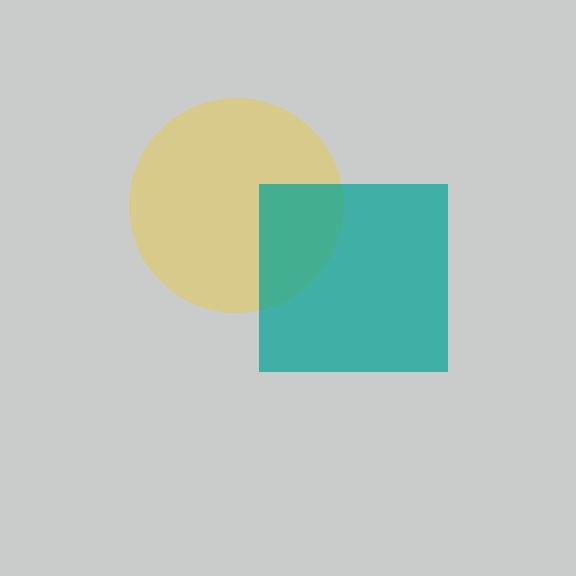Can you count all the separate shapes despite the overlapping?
Yes, there are 2 separate shapes.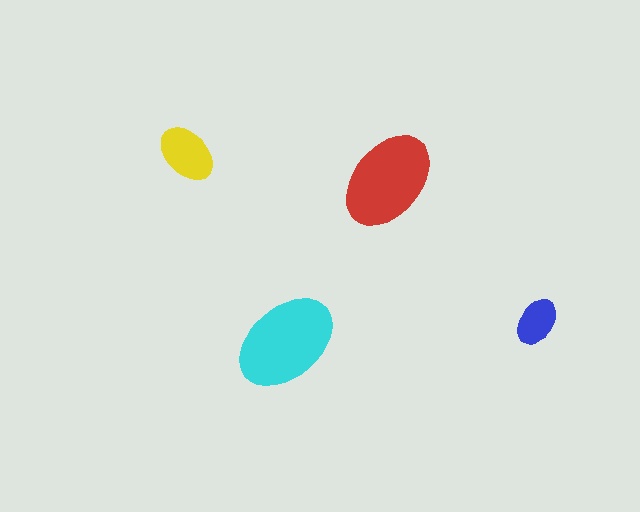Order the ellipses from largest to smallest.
the cyan one, the red one, the yellow one, the blue one.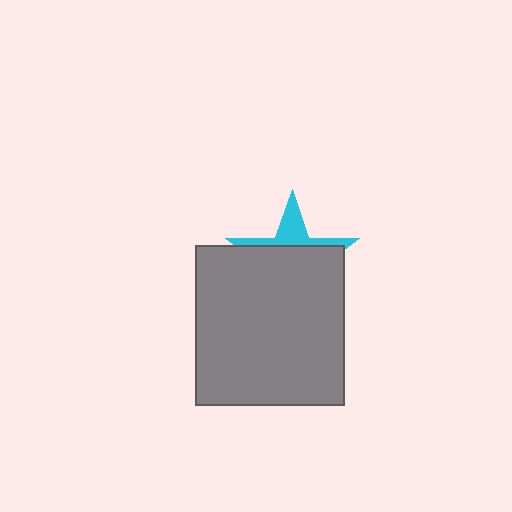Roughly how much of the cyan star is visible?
A small part of it is visible (roughly 31%).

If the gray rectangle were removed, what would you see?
You would see the complete cyan star.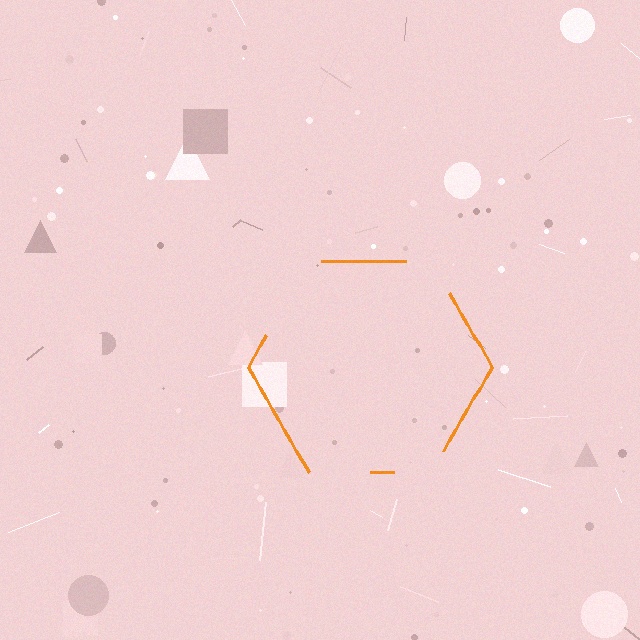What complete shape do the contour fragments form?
The contour fragments form a hexagon.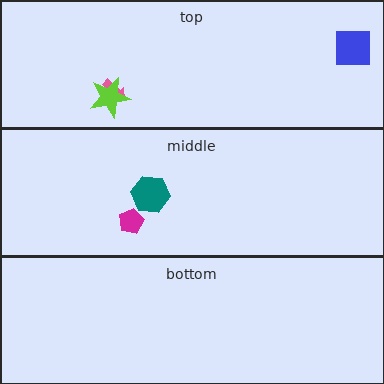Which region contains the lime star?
The top region.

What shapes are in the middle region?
The teal hexagon, the magenta pentagon.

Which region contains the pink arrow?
The top region.